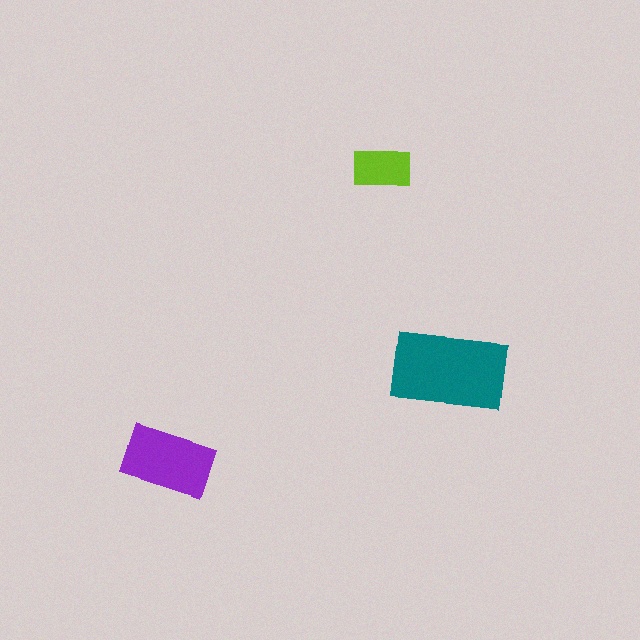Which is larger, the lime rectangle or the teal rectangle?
The teal one.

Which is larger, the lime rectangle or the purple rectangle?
The purple one.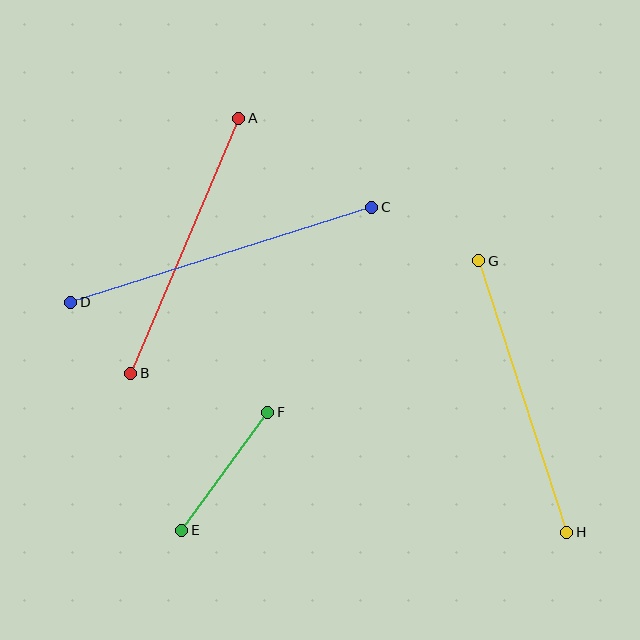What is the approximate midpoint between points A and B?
The midpoint is at approximately (185, 246) pixels.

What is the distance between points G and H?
The distance is approximately 285 pixels.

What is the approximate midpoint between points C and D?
The midpoint is at approximately (221, 255) pixels.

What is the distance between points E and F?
The distance is approximately 146 pixels.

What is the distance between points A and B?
The distance is approximately 277 pixels.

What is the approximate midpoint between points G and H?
The midpoint is at approximately (523, 397) pixels.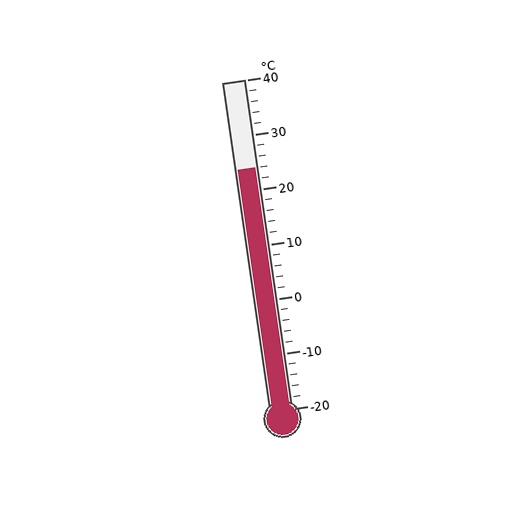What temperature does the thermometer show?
The thermometer shows approximately 24°C.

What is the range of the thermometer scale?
The thermometer scale ranges from -20°C to 40°C.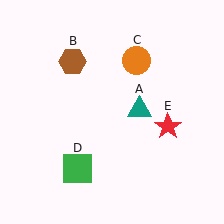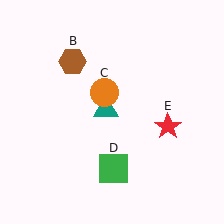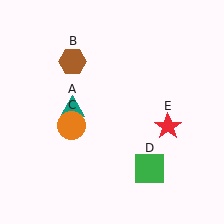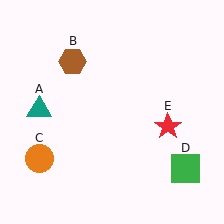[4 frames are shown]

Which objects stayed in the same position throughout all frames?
Brown hexagon (object B) and red star (object E) remained stationary.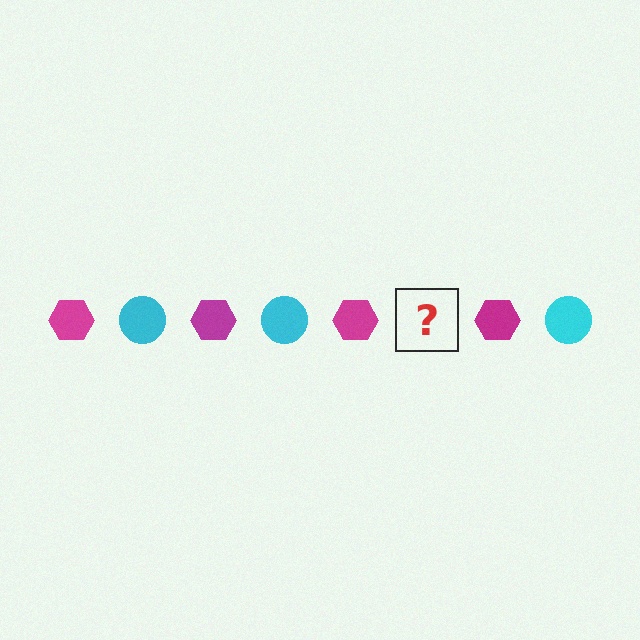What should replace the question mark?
The question mark should be replaced with a cyan circle.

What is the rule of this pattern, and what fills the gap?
The rule is that the pattern alternates between magenta hexagon and cyan circle. The gap should be filled with a cyan circle.